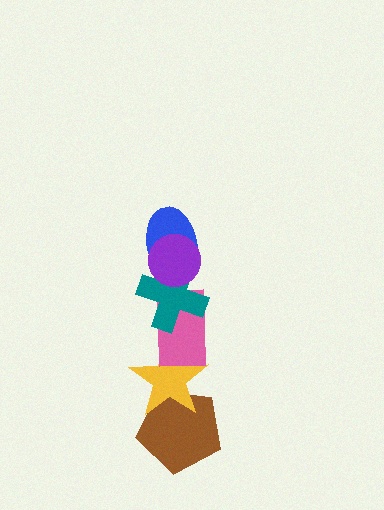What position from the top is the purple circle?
The purple circle is 1st from the top.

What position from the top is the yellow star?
The yellow star is 5th from the top.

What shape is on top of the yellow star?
The pink rectangle is on top of the yellow star.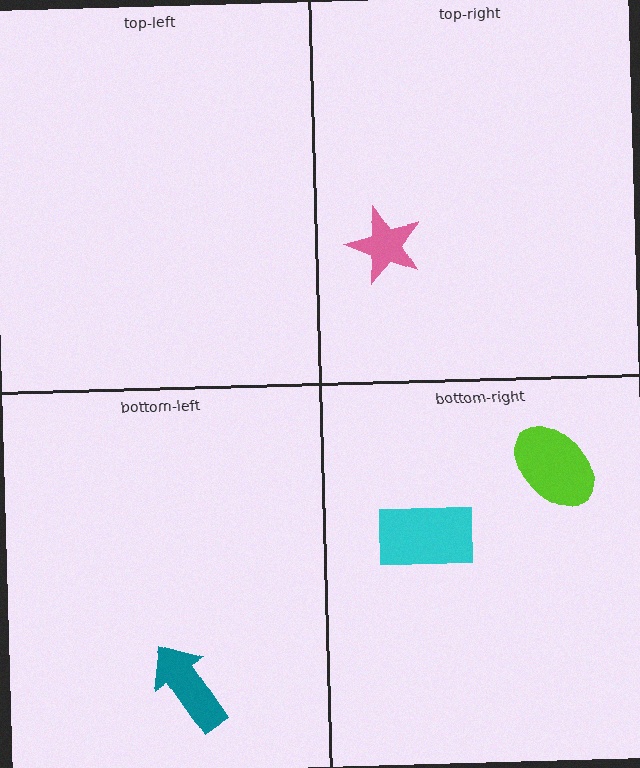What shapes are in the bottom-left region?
The teal arrow.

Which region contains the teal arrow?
The bottom-left region.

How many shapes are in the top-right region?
1.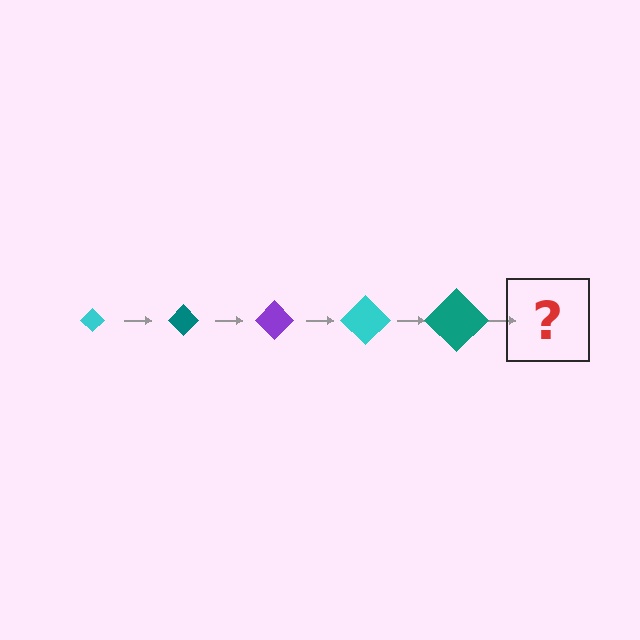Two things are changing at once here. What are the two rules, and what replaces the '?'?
The two rules are that the diamond grows larger each step and the color cycles through cyan, teal, and purple. The '?' should be a purple diamond, larger than the previous one.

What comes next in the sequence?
The next element should be a purple diamond, larger than the previous one.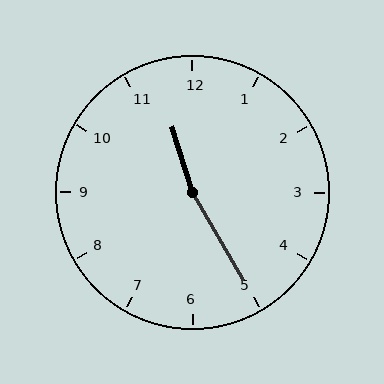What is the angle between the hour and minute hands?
Approximately 168 degrees.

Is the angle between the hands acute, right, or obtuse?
It is obtuse.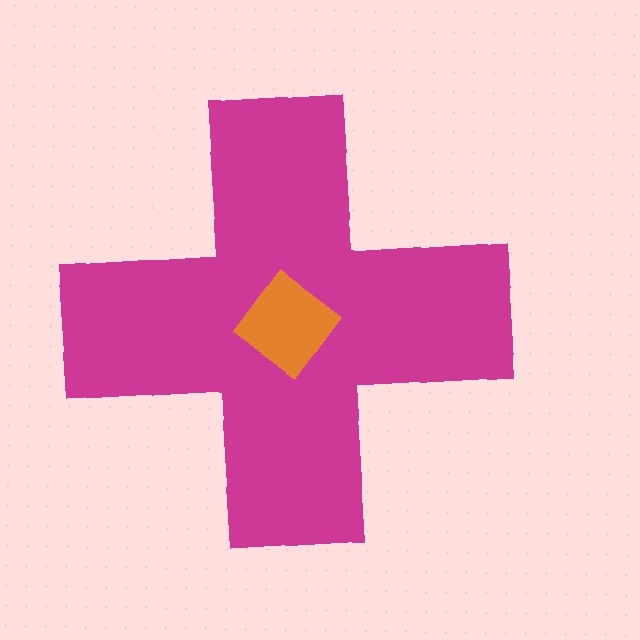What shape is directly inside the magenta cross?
The orange diamond.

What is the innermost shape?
The orange diamond.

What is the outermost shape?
The magenta cross.